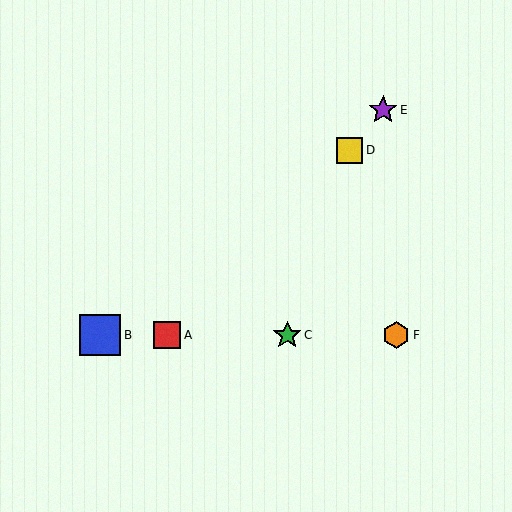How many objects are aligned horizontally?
4 objects (A, B, C, F) are aligned horizontally.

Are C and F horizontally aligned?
Yes, both are at y≈335.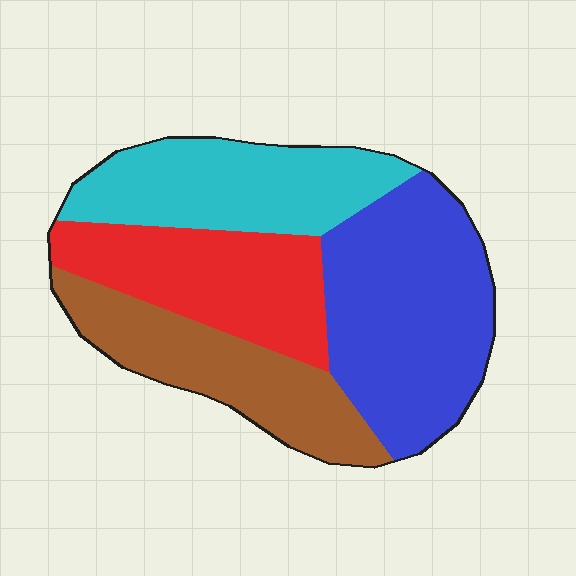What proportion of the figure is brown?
Brown covers 21% of the figure.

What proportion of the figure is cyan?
Cyan covers 23% of the figure.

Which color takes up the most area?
Blue, at roughly 35%.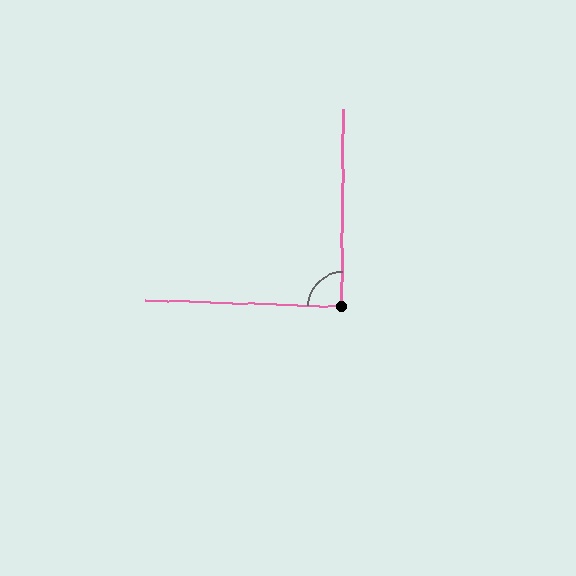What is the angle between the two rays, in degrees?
Approximately 88 degrees.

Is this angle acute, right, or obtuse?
It is approximately a right angle.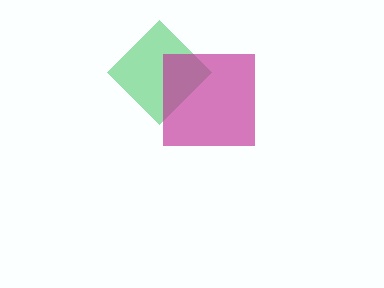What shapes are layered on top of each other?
The layered shapes are: a green diamond, a magenta square.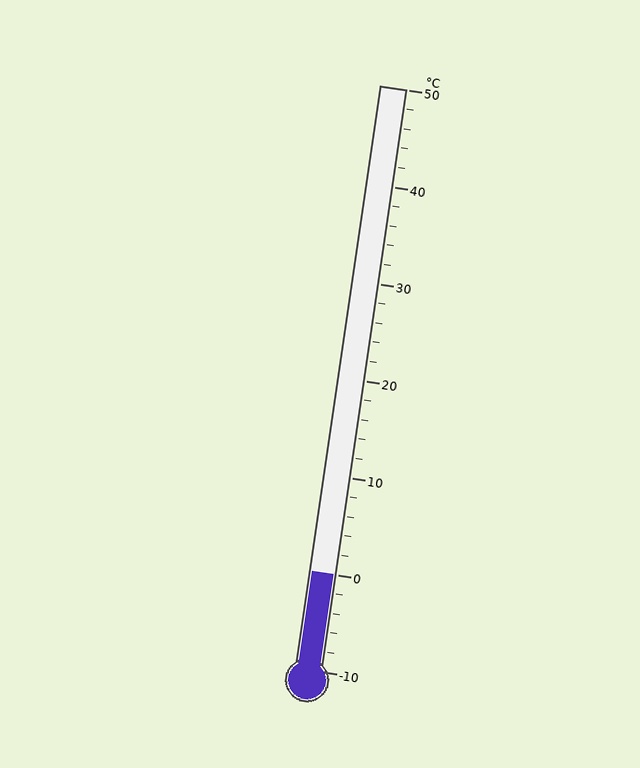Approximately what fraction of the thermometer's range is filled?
The thermometer is filled to approximately 15% of its range.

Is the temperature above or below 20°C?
The temperature is below 20°C.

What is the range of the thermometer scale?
The thermometer scale ranges from -10°C to 50°C.